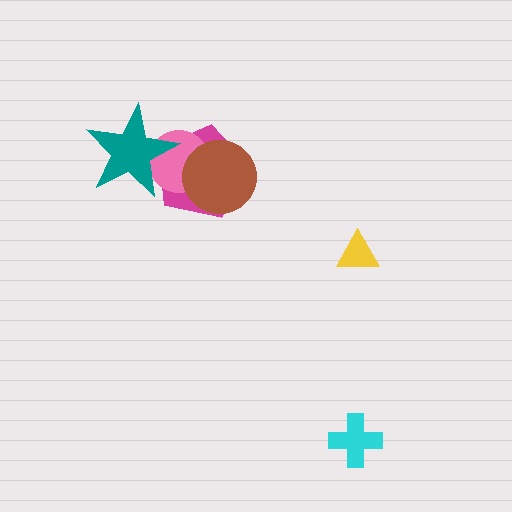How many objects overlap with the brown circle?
2 objects overlap with the brown circle.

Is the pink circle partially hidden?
Yes, it is partially covered by another shape.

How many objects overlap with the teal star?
2 objects overlap with the teal star.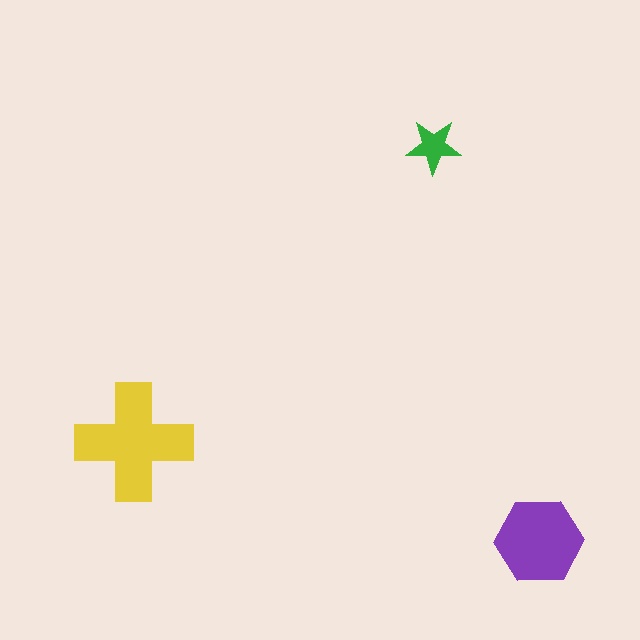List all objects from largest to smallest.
The yellow cross, the purple hexagon, the green star.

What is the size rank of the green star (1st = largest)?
3rd.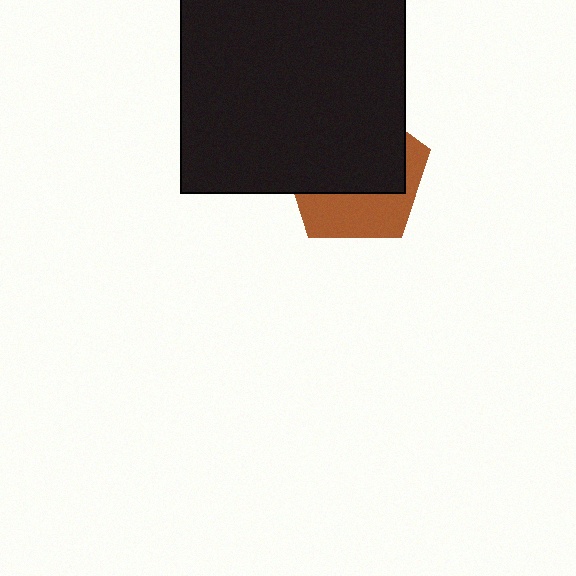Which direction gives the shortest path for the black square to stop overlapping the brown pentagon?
Moving up gives the shortest separation.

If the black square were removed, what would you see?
You would see the complete brown pentagon.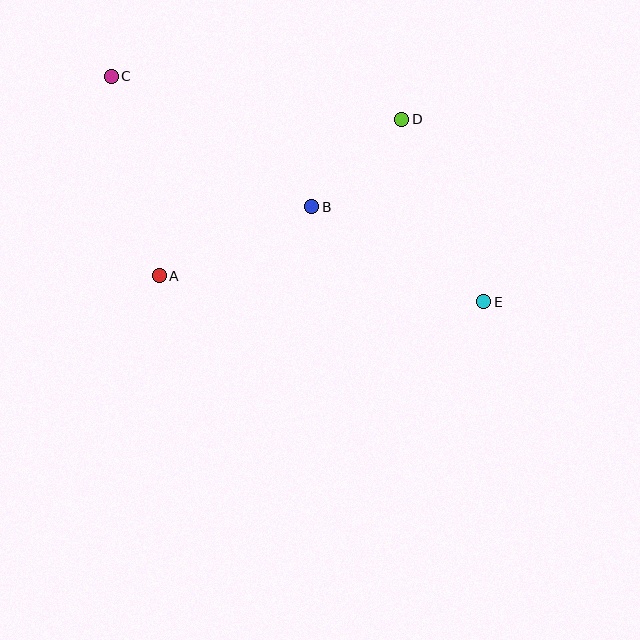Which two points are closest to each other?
Points B and D are closest to each other.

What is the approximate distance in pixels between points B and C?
The distance between B and C is approximately 239 pixels.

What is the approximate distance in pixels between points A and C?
The distance between A and C is approximately 205 pixels.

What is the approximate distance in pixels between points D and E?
The distance between D and E is approximately 200 pixels.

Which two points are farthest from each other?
Points C and E are farthest from each other.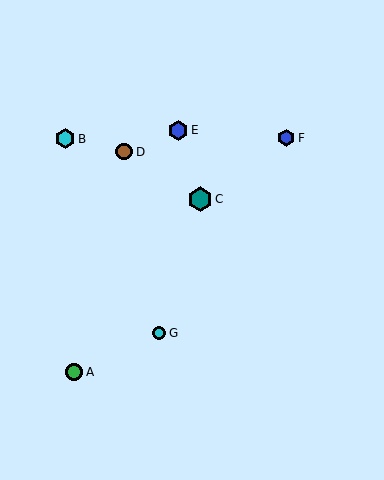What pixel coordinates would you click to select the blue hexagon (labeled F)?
Click at (286, 138) to select the blue hexagon F.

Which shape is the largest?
The teal hexagon (labeled C) is the largest.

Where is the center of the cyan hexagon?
The center of the cyan hexagon is at (65, 139).